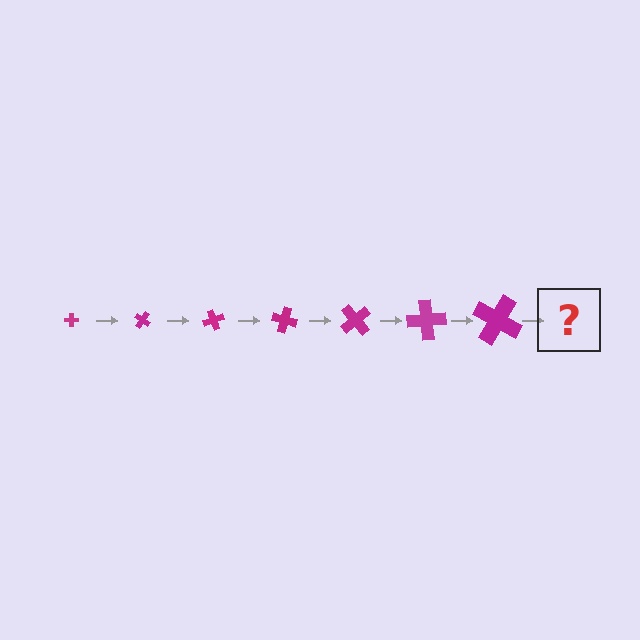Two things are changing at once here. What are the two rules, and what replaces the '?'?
The two rules are that the cross grows larger each step and it rotates 35 degrees each step. The '?' should be a cross, larger than the previous one and rotated 245 degrees from the start.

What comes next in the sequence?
The next element should be a cross, larger than the previous one and rotated 245 degrees from the start.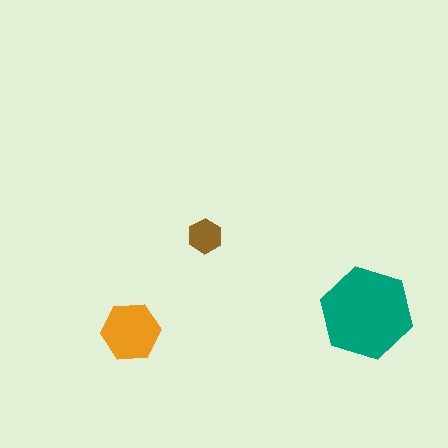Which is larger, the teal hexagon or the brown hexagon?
The teal one.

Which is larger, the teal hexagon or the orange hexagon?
The teal one.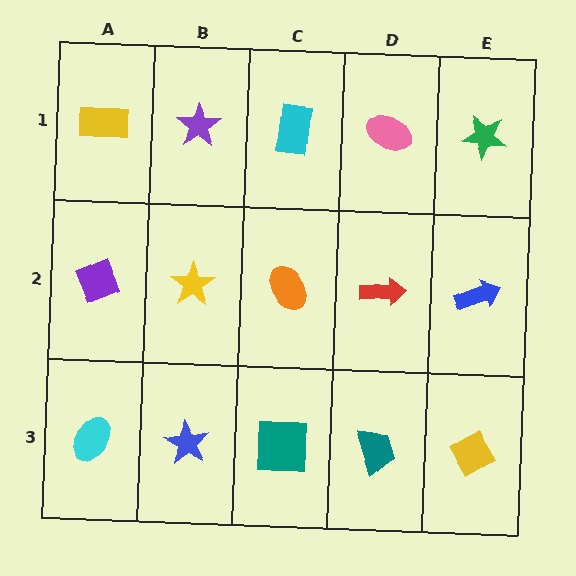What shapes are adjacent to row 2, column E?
A green star (row 1, column E), a yellow diamond (row 3, column E), a red arrow (row 2, column D).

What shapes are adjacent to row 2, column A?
A yellow rectangle (row 1, column A), a cyan ellipse (row 3, column A), a yellow star (row 2, column B).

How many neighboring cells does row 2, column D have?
4.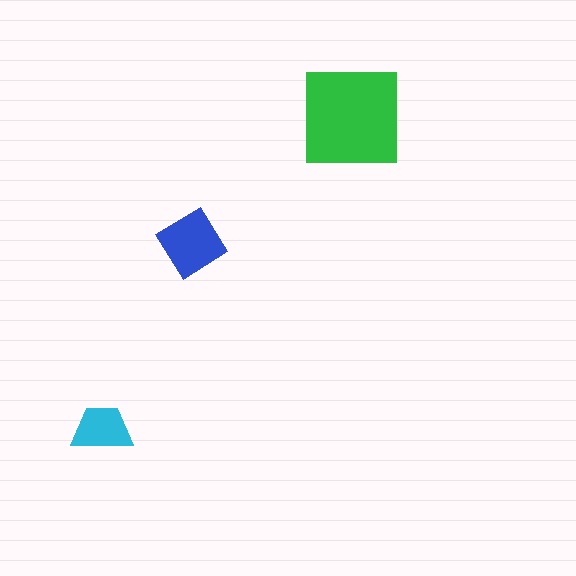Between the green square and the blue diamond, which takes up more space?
The green square.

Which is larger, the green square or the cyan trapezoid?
The green square.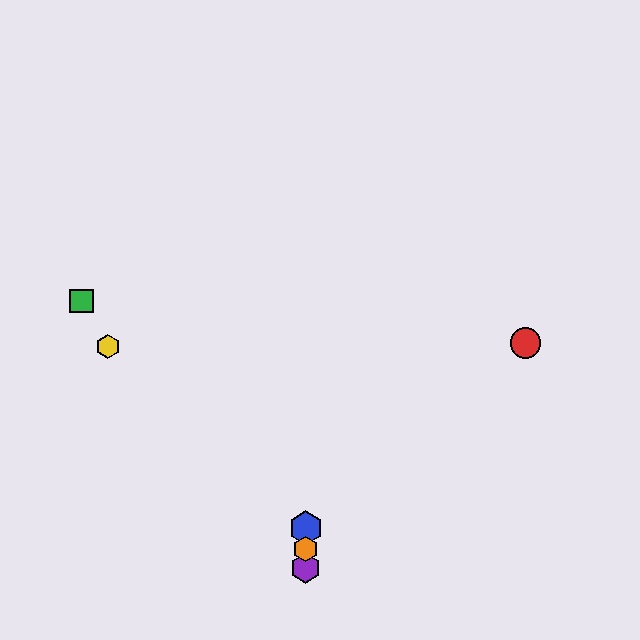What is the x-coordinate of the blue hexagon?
The blue hexagon is at x≈306.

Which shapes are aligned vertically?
The blue hexagon, the purple hexagon, the orange hexagon are aligned vertically.